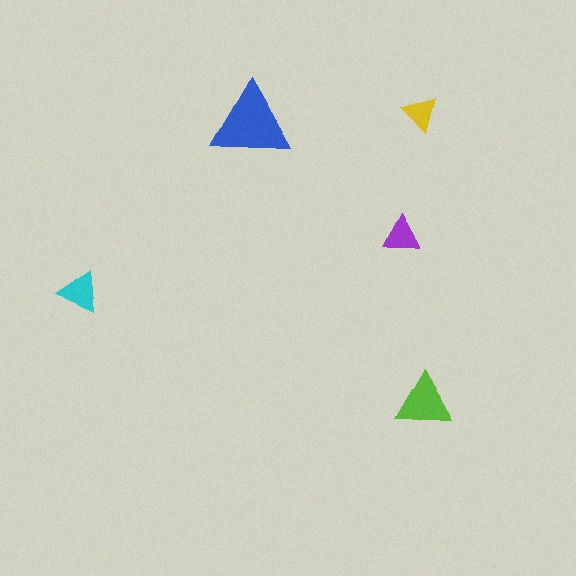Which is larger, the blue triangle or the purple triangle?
The blue one.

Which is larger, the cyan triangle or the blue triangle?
The blue one.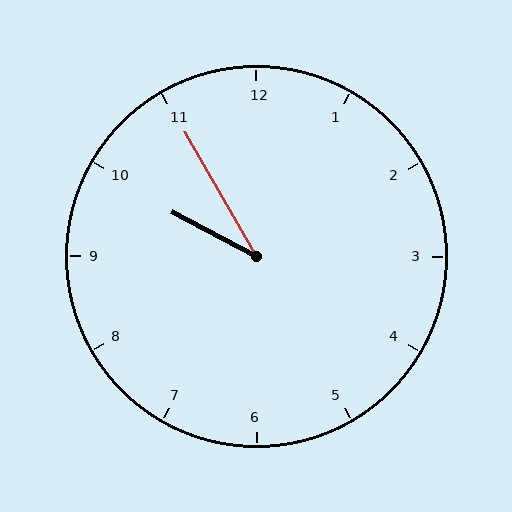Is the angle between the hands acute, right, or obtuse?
It is acute.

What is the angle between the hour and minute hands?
Approximately 32 degrees.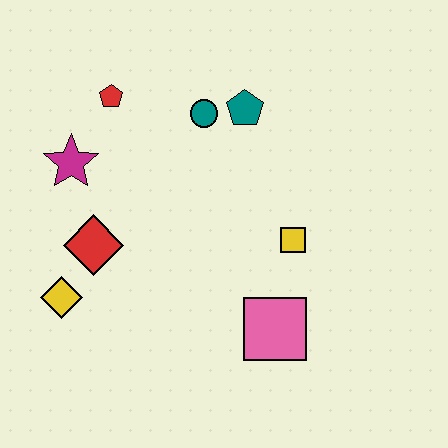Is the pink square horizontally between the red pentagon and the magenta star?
No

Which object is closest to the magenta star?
The red pentagon is closest to the magenta star.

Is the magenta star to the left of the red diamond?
Yes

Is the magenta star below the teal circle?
Yes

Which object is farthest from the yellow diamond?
The teal pentagon is farthest from the yellow diamond.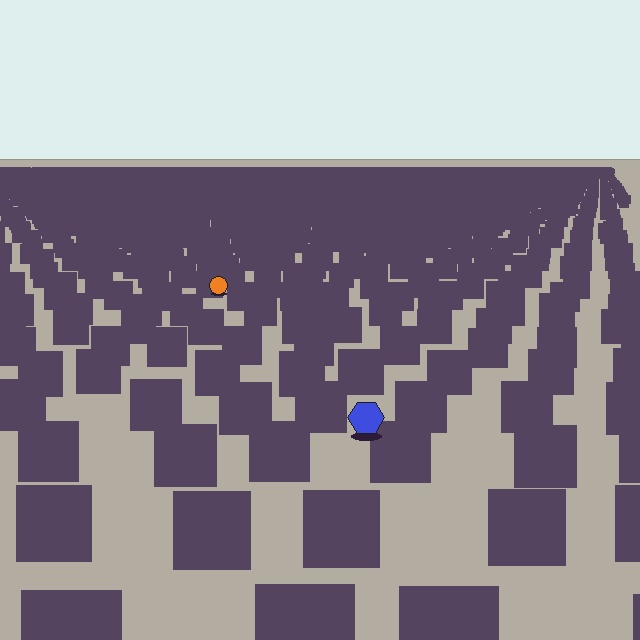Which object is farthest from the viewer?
The orange circle is farthest from the viewer. It appears smaller and the ground texture around it is denser.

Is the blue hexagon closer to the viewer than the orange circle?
Yes. The blue hexagon is closer — you can tell from the texture gradient: the ground texture is coarser near it.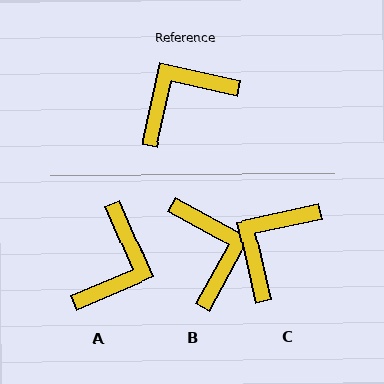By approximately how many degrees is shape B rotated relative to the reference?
Approximately 106 degrees clockwise.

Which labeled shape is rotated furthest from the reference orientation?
A, about 145 degrees away.